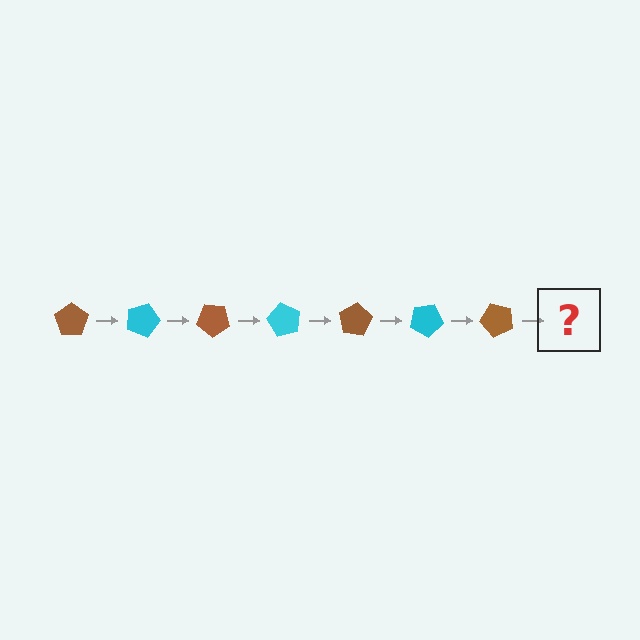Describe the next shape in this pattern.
It should be a cyan pentagon, rotated 140 degrees from the start.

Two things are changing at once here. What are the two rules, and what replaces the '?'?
The two rules are that it rotates 20 degrees each step and the color cycles through brown and cyan. The '?' should be a cyan pentagon, rotated 140 degrees from the start.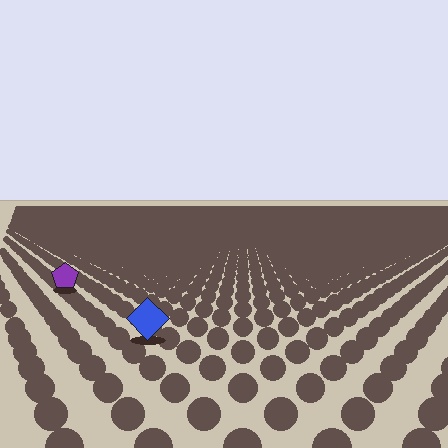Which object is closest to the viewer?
The blue diamond is closest. The texture marks near it are larger and more spread out.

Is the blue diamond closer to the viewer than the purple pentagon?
Yes. The blue diamond is closer — you can tell from the texture gradient: the ground texture is coarser near it.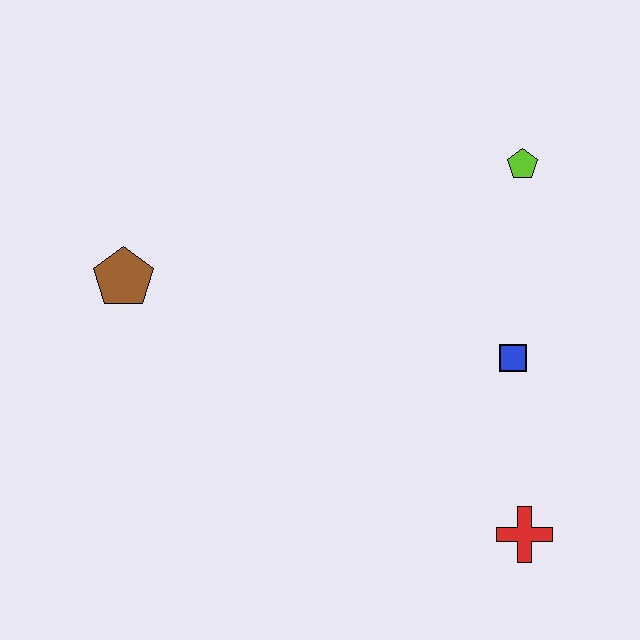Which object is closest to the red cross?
The blue square is closest to the red cross.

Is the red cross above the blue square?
No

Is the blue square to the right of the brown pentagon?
Yes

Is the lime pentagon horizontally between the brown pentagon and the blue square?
No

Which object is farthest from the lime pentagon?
The brown pentagon is farthest from the lime pentagon.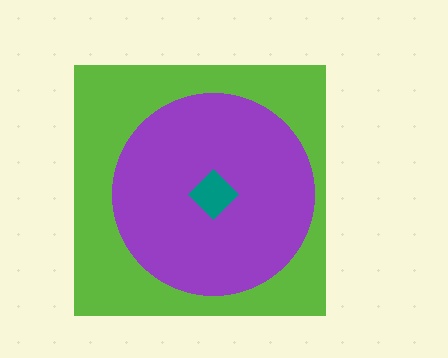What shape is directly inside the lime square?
The purple circle.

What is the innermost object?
The teal diamond.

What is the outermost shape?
The lime square.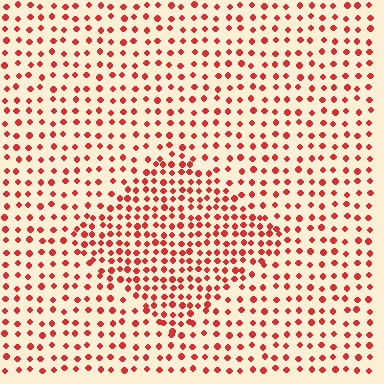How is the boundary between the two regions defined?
The boundary is defined by a change in element density (approximately 1.8x ratio). All elements are the same color, size, and shape.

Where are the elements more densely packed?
The elements are more densely packed inside the diamond boundary.